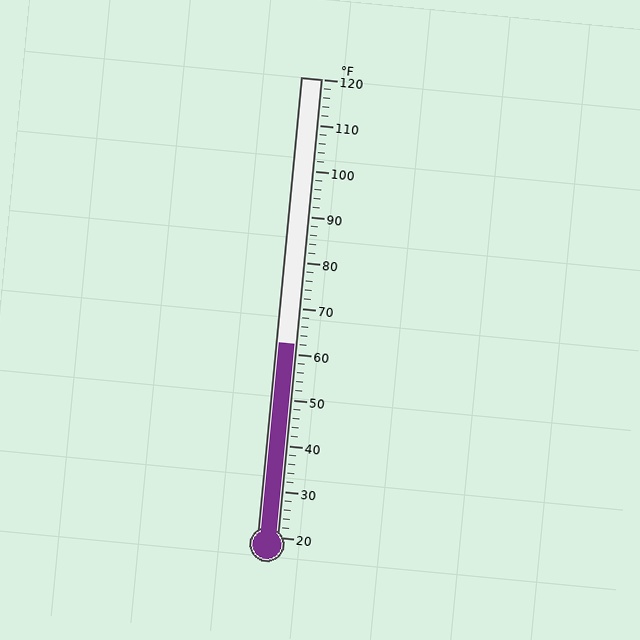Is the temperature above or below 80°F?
The temperature is below 80°F.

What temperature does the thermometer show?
The thermometer shows approximately 62°F.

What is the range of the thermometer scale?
The thermometer scale ranges from 20°F to 120°F.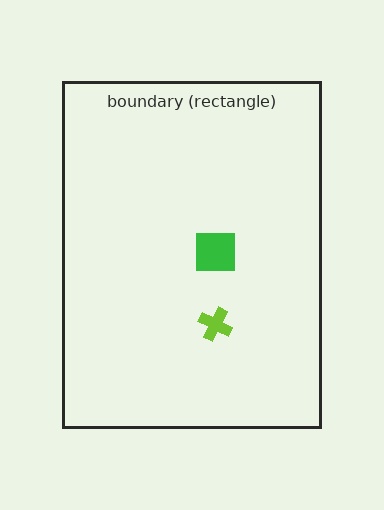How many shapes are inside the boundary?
2 inside, 0 outside.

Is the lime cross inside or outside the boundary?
Inside.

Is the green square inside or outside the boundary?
Inside.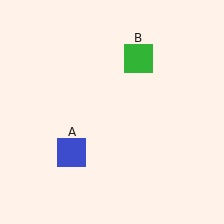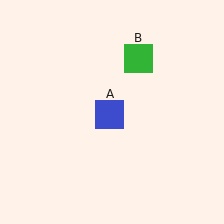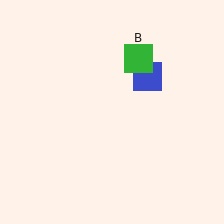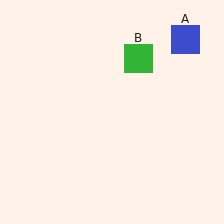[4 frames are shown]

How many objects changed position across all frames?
1 object changed position: blue square (object A).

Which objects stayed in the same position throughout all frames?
Green square (object B) remained stationary.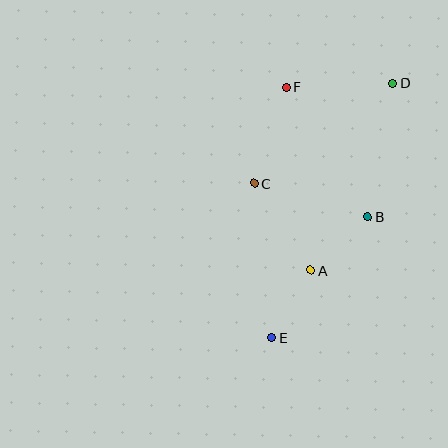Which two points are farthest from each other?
Points D and E are farthest from each other.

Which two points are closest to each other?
Points A and E are closest to each other.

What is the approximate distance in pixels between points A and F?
The distance between A and F is approximately 184 pixels.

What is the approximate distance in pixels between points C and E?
The distance between C and E is approximately 155 pixels.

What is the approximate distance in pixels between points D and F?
The distance between D and F is approximately 106 pixels.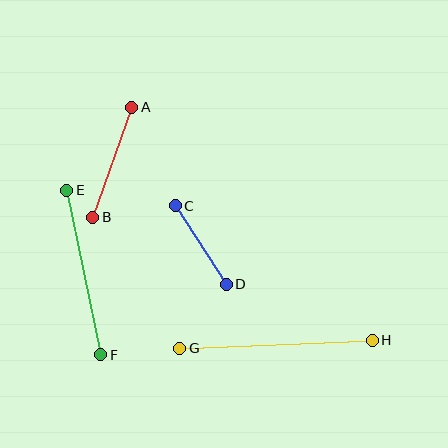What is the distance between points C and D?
The distance is approximately 93 pixels.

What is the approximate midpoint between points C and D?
The midpoint is at approximately (201, 245) pixels.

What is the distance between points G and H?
The distance is approximately 193 pixels.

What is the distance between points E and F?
The distance is approximately 168 pixels.